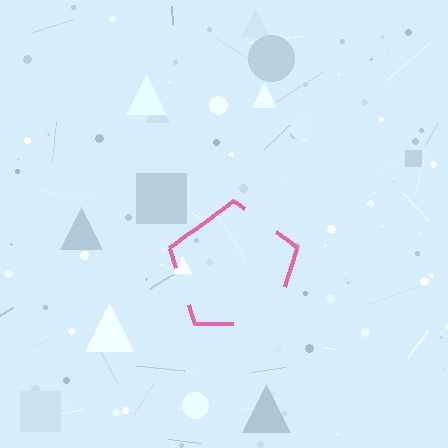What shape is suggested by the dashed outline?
The dashed outline suggests a pentagon.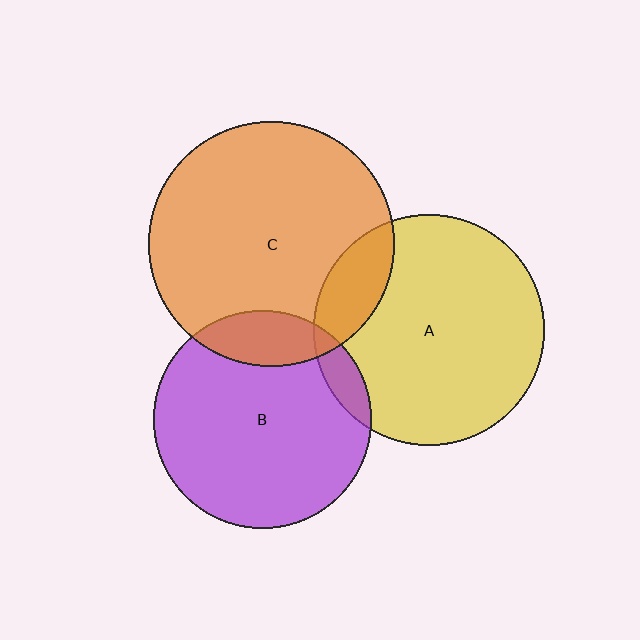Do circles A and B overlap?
Yes.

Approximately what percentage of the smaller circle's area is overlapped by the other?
Approximately 10%.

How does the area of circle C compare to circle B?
Approximately 1.3 times.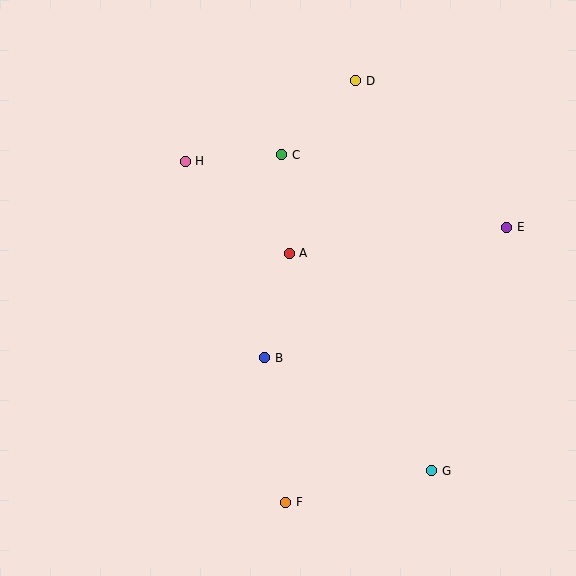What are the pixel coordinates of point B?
Point B is at (265, 358).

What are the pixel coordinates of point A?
Point A is at (289, 253).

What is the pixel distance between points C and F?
The distance between C and F is 348 pixels.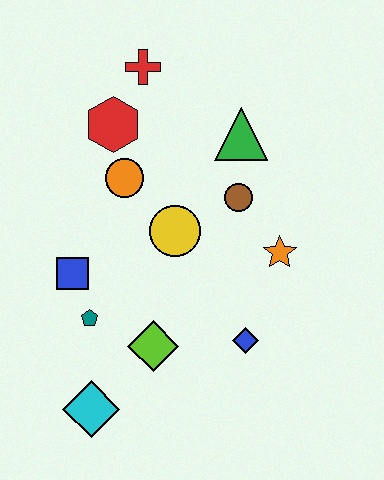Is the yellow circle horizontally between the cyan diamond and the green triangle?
Yes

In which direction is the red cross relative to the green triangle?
The red cross is to the left of the green triangle.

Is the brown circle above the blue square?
Yes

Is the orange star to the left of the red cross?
No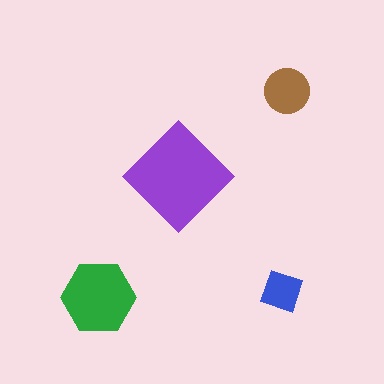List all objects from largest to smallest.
The purple diamond, the green hexagon, the brown circle, the blue square.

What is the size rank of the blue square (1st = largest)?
4th.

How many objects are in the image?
There are 4 objects in the image.